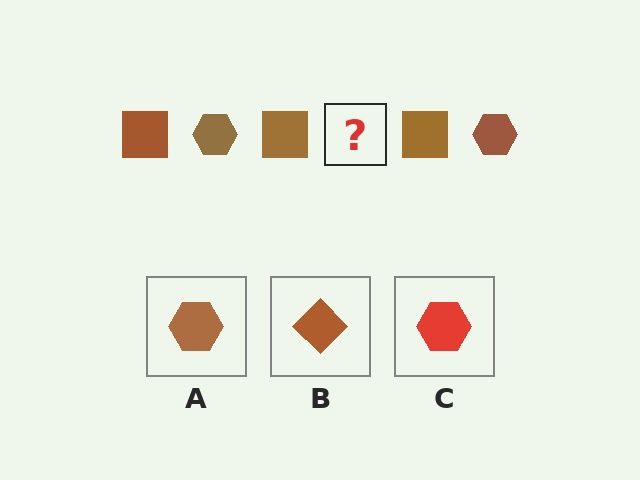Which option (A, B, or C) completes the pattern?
A.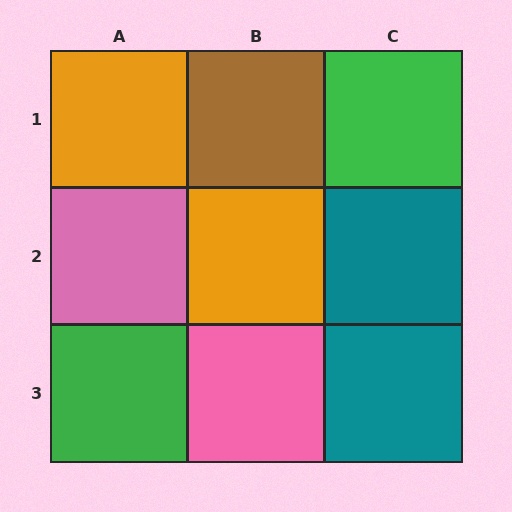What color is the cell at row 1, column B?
Brown.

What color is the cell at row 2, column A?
Pink.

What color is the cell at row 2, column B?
Orange.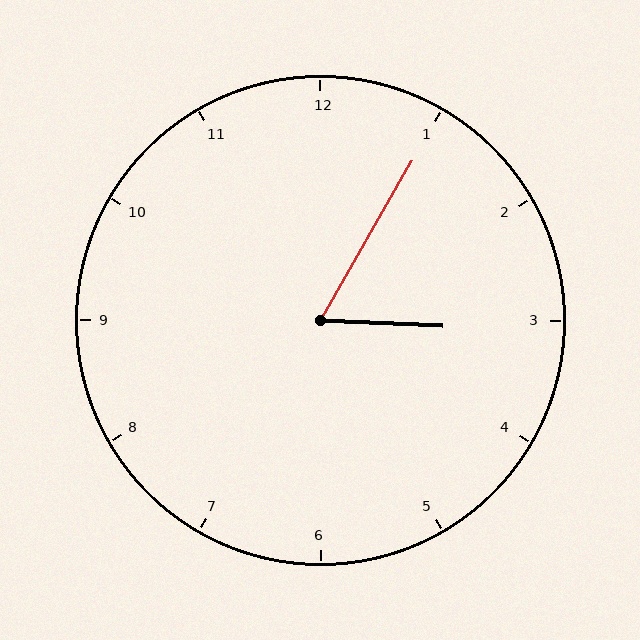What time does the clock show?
3:05.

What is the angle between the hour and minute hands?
Approximately 62 degrees.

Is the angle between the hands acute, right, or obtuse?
It is acute.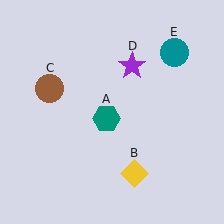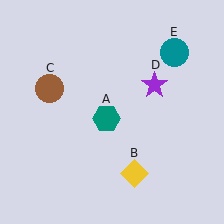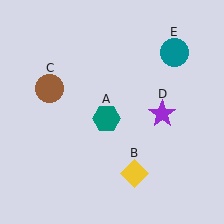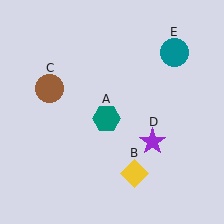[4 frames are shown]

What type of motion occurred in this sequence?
The purple star (object D) rotated clockwise around the center of the scene.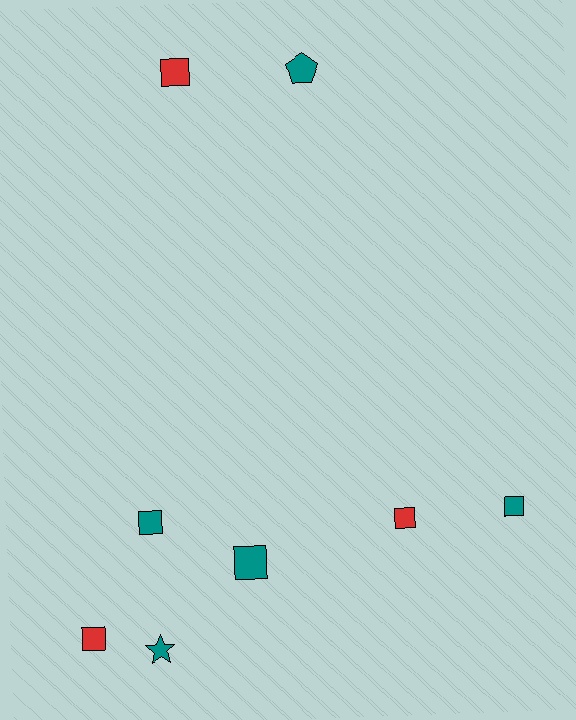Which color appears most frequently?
Teal, with 5 objects.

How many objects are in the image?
There are 8 objects.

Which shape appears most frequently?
Square, with 6 objects.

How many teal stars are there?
There is 1 teal star.